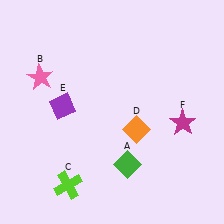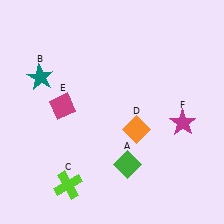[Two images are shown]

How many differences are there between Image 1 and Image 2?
There are 2 differences between the two images.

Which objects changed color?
B changed from pink to teal. E changed from purple to magenta.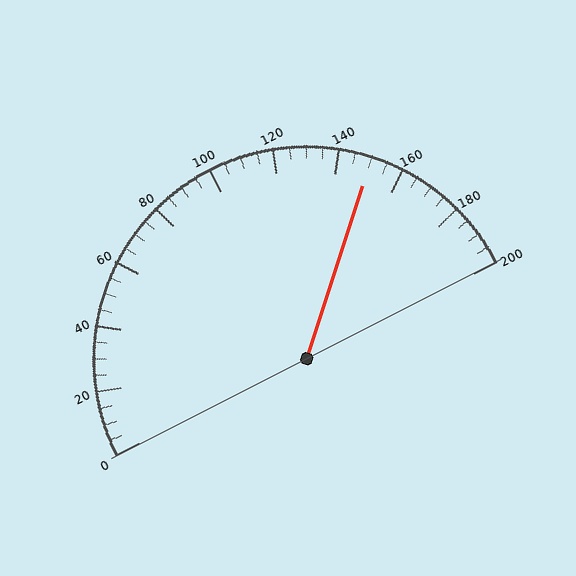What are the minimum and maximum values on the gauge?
The gauge ranges from 0 to 200.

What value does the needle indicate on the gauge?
The needle indicates approximately 150.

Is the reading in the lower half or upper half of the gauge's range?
The reading is in the upper half of the range (0 to 200).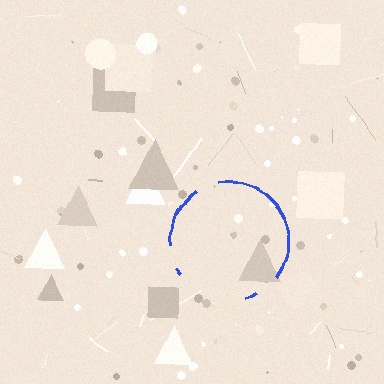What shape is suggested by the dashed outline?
The dashed outline suggests a circle.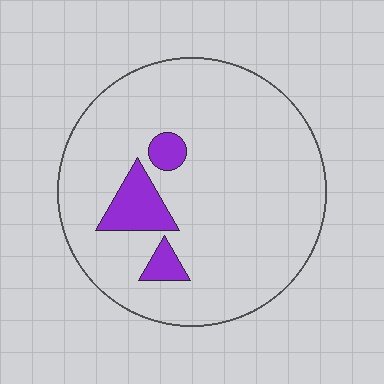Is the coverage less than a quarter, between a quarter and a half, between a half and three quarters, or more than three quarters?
Less than a quarter.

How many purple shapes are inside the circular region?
3.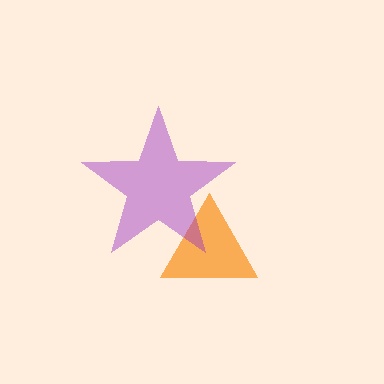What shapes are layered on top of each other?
The layered shapes are: an orange triangle, a purple star.